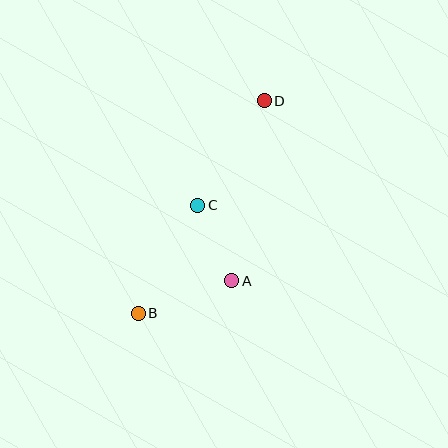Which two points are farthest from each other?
Points B and D are farthest from each other.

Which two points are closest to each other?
Points A and C are closest to each other.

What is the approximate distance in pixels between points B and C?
The distance between B and C is approximately 123 pixels.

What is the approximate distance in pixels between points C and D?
The distance between C and D is approximately 124 pixels.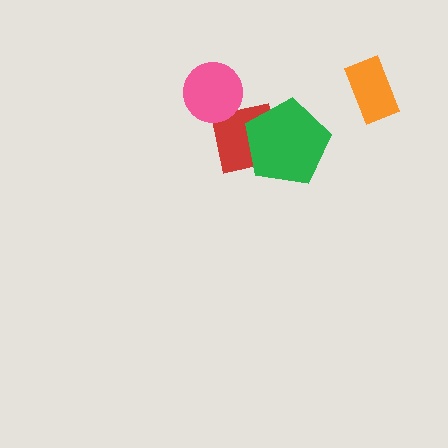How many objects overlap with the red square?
1 object overlaps with the red square.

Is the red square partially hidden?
Yes, it is partially covered by another shape.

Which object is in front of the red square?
The green pentagon is in front of the red square.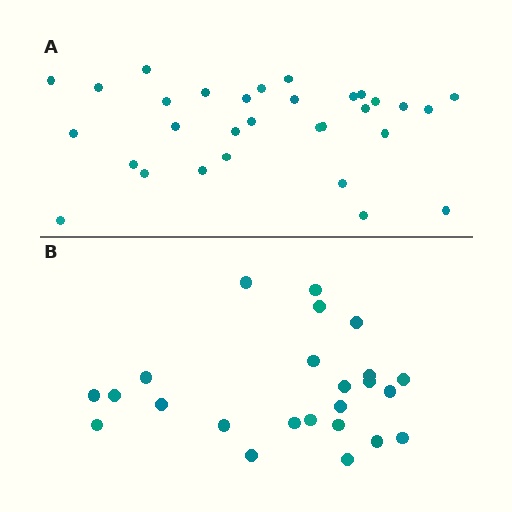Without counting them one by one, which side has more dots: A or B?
Region A (the top region) has more dots.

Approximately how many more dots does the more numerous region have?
Region A has roughly 8 or so more dots than region B.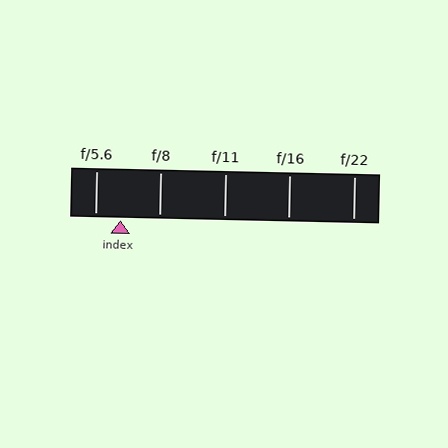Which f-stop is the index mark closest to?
The index mark is closest to f/5.6.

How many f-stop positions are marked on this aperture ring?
There are 5 f-stop positions marked.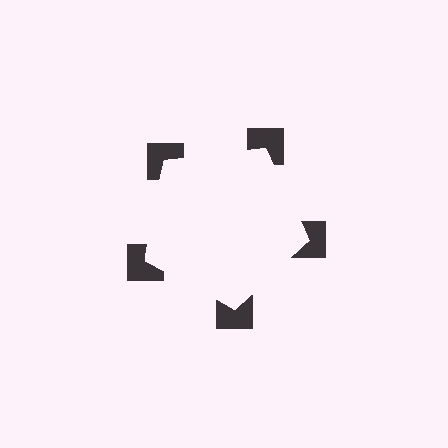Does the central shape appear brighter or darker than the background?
It typically appears slightly brighter than the background, even though no actual brightness change is drawn.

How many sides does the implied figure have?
5 sides.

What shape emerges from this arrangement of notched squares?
An illusory pentagon — its edges are inferred from the aligned wedge cuts in the notched squares, not physically drawn.